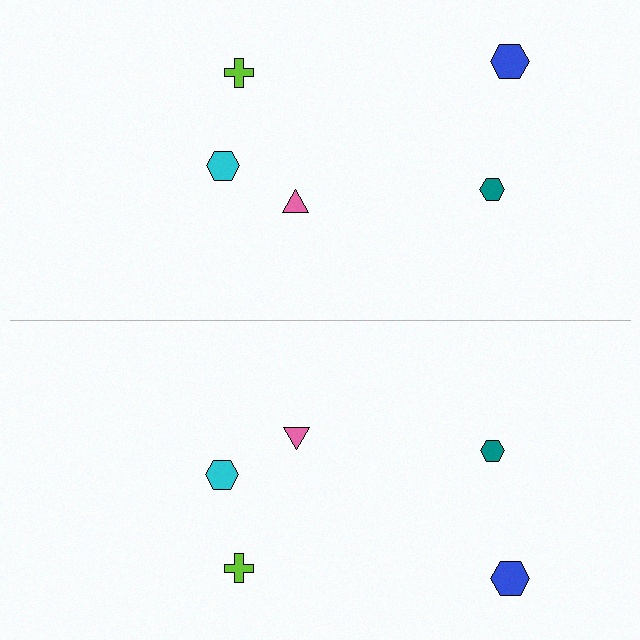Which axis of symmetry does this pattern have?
The pattern has a horizontal axis of symmetry running through the center of the image.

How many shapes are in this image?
There are 10 shapes in this image.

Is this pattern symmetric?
Yes, this pattern has bilateral (reflection) symmetry.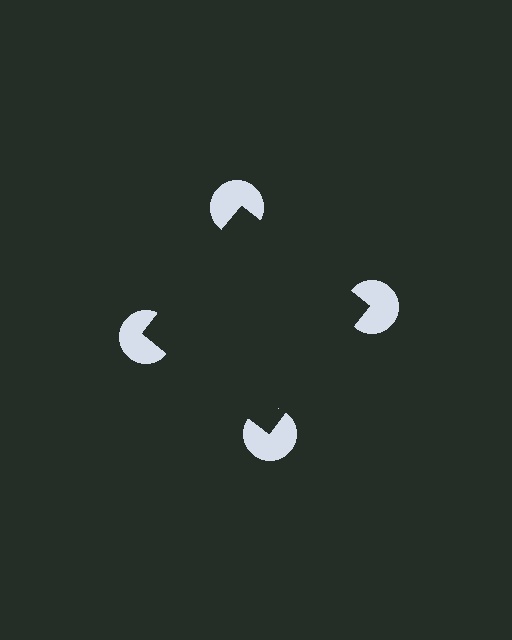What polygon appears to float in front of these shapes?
An illusory square — its edges are inferred from the aligned wedge cuts in the pac-man discs, not physically drawn.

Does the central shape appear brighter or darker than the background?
It typically appears slightly darker than the background, even though no actual brightness change is drawn.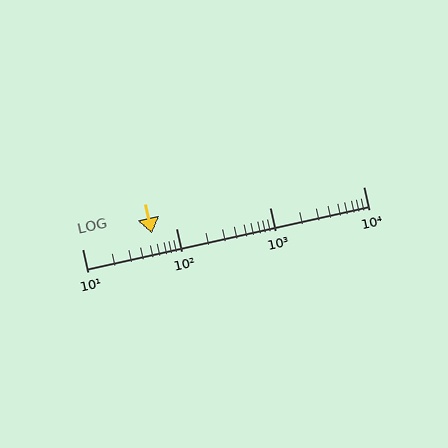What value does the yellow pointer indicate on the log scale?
The pointer indicates approximately 56.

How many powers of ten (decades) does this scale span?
The scale spans 3 decades, from 10 to 10000.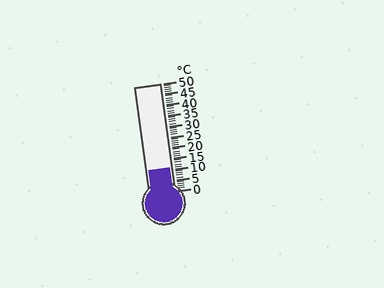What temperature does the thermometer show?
The thermometer shows approximately 11°C.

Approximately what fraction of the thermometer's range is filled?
The thermometer is filled to approximately 20% of its range.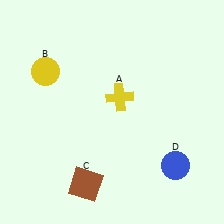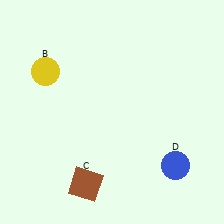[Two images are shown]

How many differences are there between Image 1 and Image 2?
There is 1 difference between the two images.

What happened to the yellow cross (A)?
The yellow cross (A) was removed in Image 2. It was in the top-right area of Image 1.